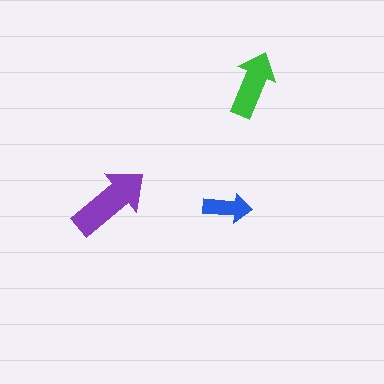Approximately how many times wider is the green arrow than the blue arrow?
About 1.5 times wider.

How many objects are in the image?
There are 3 objects in the image.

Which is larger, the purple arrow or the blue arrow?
The purple one.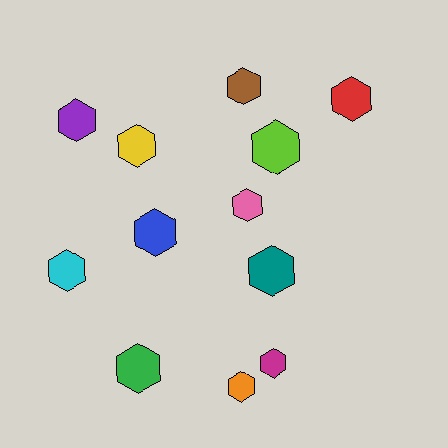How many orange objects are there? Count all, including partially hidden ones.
There is 1 orange object.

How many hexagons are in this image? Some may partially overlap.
There are 12 hexagons.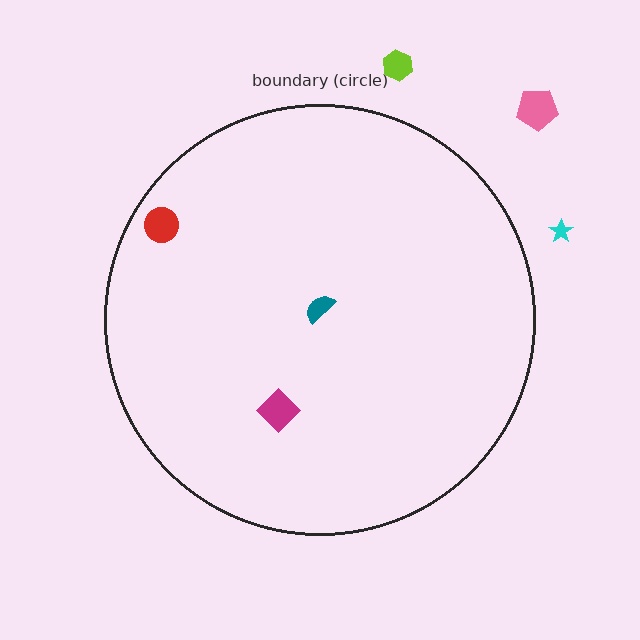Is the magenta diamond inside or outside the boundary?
Inside.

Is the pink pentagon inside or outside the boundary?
Outside.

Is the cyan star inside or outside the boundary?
Outside.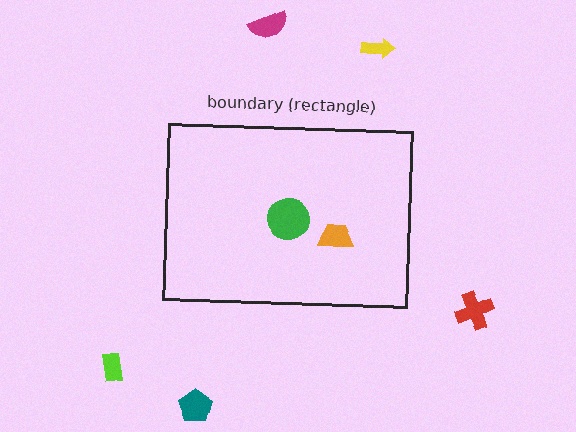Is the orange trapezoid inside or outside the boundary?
Inside.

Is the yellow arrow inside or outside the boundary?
Outside.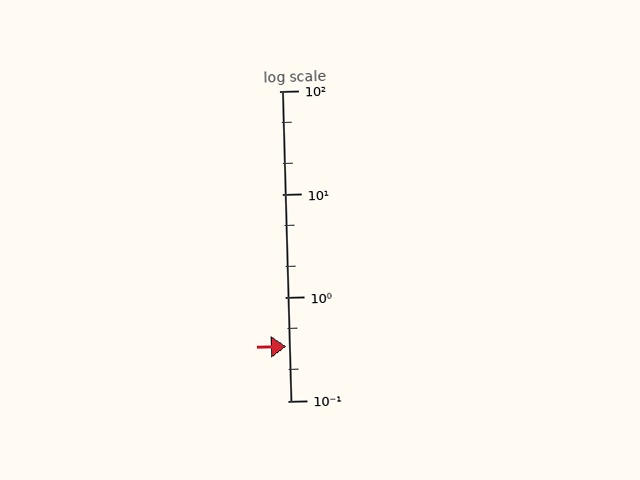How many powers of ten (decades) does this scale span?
The scale spans 3 decades, from 0.1 to 100.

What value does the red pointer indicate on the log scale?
The pointer indicates approximately 0.34.